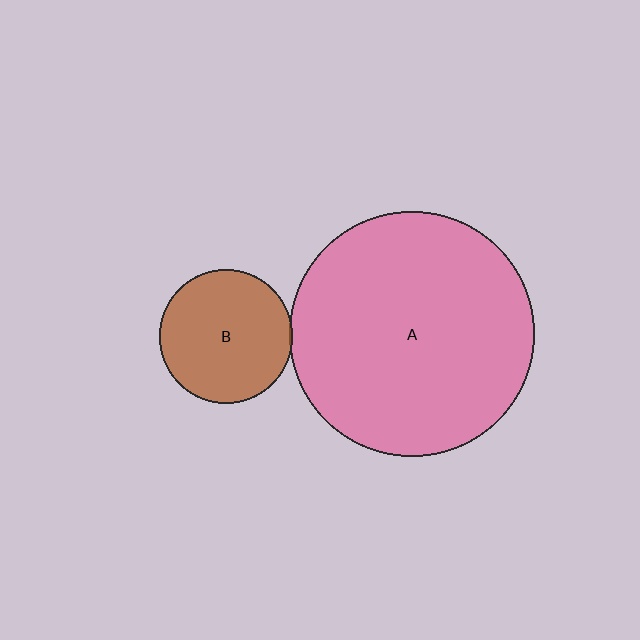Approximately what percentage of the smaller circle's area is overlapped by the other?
Approximately 5%.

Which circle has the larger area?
Circle A (pink).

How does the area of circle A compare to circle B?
Approximately 3.4 times.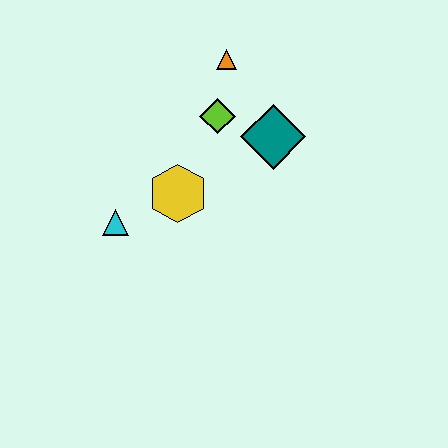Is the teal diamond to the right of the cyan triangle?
Yes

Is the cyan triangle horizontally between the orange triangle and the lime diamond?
No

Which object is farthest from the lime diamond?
The cyan triangle is farthest from the lime diamond.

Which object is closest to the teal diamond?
The lime diamond is closest to the teal diamond.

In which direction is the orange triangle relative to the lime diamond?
The orange triangle is above the lime diamond.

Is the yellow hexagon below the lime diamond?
Yes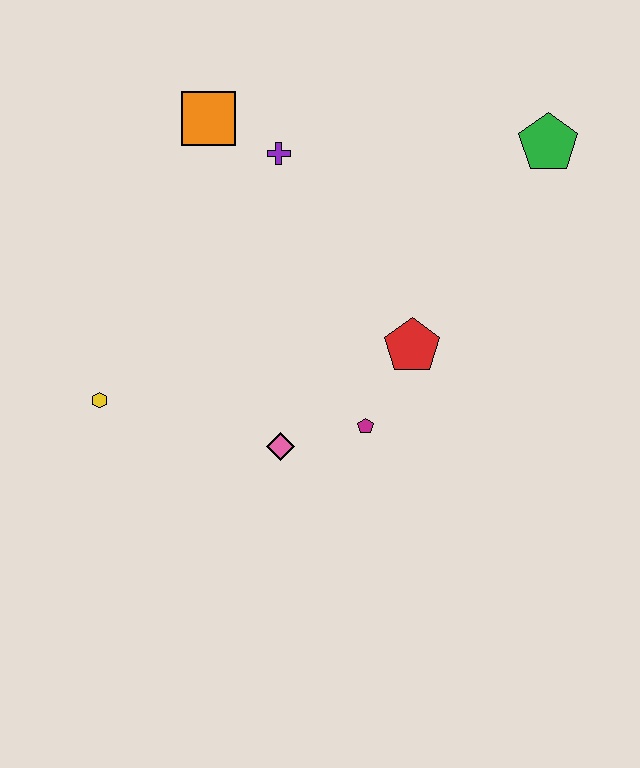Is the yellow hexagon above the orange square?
No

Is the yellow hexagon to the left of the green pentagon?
Yes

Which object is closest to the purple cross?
The orange square is closest to the purple cross.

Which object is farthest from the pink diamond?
The green pentagon is farthest from the pink diamond.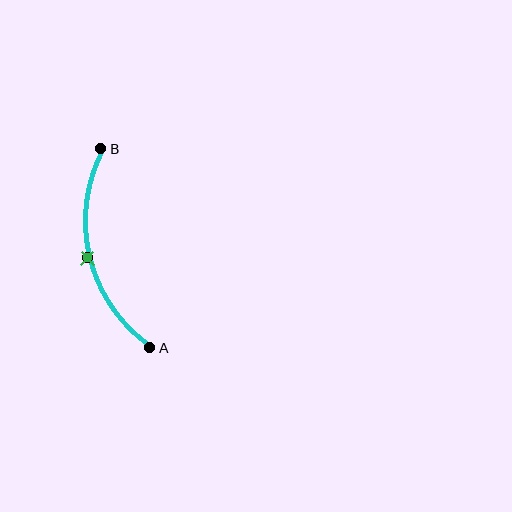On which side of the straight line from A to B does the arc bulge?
The arc bulges to the left of the straight line connecting A and B.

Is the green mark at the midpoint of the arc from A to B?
Yes. The green mark lies on the arc at equal arc-length from both A and B — it is the arc midpoint.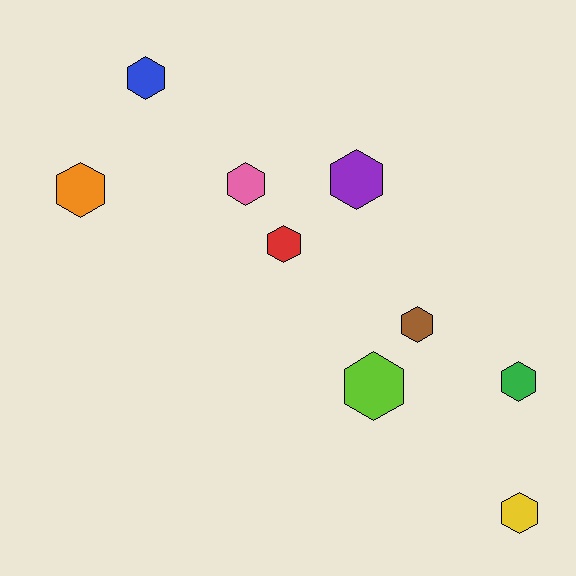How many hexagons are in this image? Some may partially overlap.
There are 9 hexagons.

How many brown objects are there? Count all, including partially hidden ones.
There is 1 brown object.